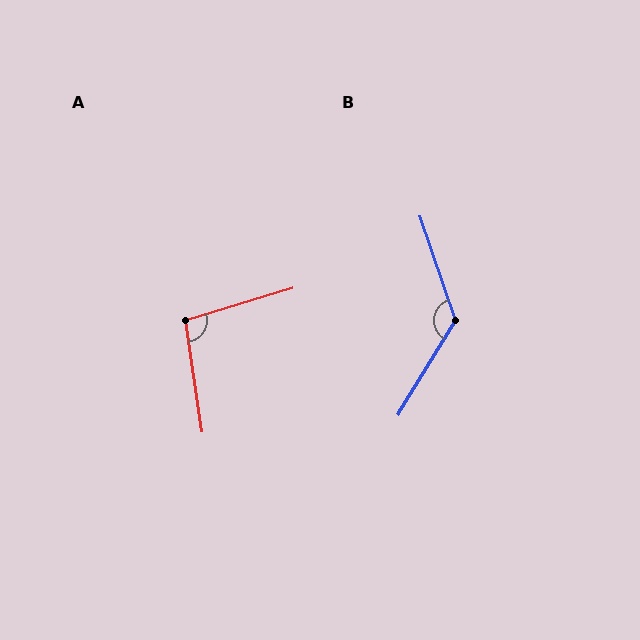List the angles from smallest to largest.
A (99°), B (130°).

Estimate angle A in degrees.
Approximately 99 degrees.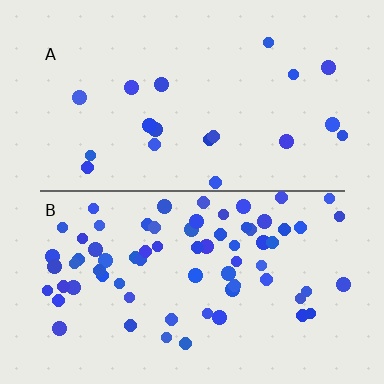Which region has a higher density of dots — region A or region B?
B (the bottom).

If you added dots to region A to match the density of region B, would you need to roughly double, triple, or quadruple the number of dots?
Approximately quadruple.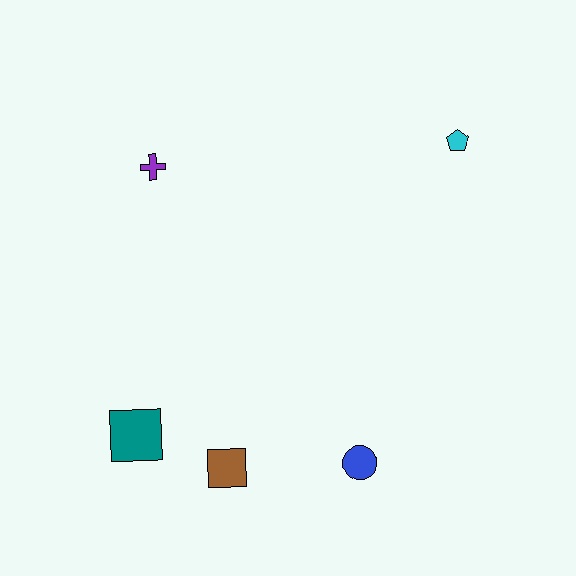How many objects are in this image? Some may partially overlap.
There are 5 objects.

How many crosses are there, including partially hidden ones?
There is 1 cross.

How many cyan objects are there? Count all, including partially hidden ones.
There is 1 cyan object.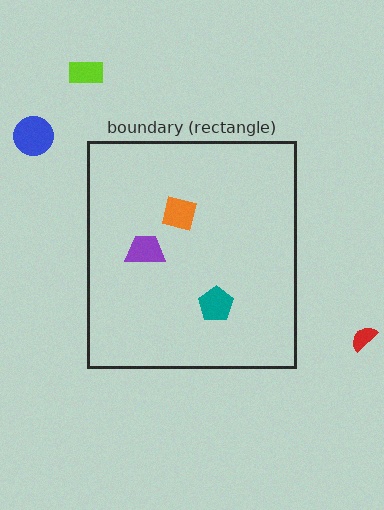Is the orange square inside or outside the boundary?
Inside.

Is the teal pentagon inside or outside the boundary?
Inside.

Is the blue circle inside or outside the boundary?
Outside.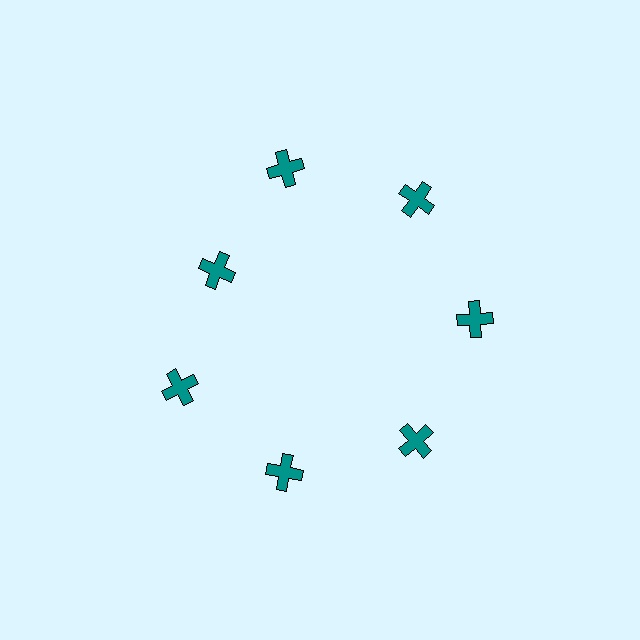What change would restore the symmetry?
The symmetry would be restored by moving it outward, back onto the ring so that all 7 crosses sit at equal angles and equal distance from the center.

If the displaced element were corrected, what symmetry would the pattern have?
It would have 7-fold rotational symmetry — the pattern would map onto itself every 51 degrees.